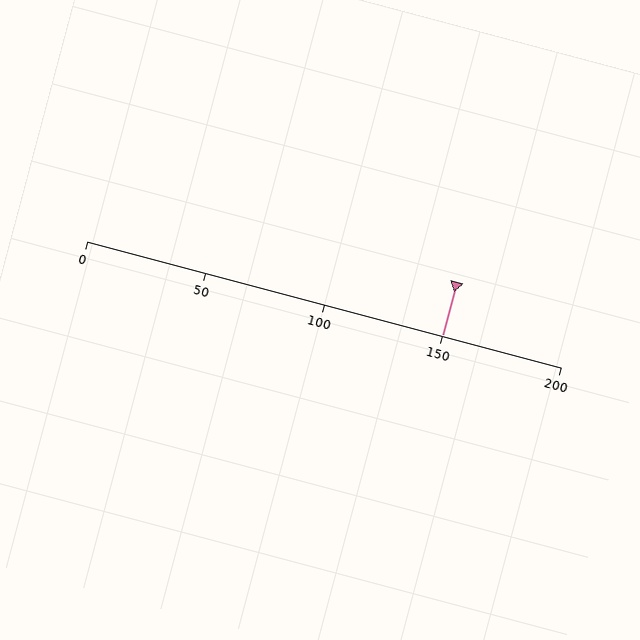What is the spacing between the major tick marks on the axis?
The major ticks are spaced 50 apart.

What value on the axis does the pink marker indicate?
The marker indicates approximately 150.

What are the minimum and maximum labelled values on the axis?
The axis runs from 0 to 200.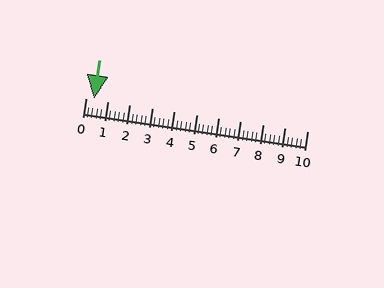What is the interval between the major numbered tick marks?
The major tick marks are spaced 1 units apart.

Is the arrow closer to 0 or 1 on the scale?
The arrow is closer to 0.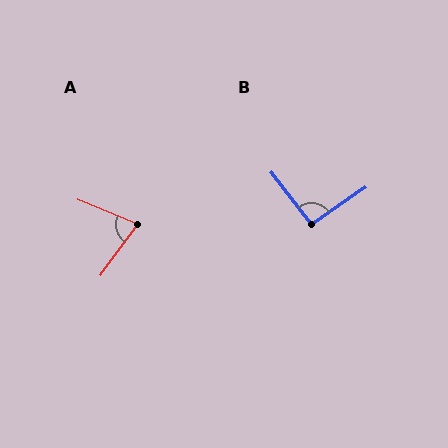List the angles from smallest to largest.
A (76°), B (93°).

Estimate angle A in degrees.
Approximately 76 degrees.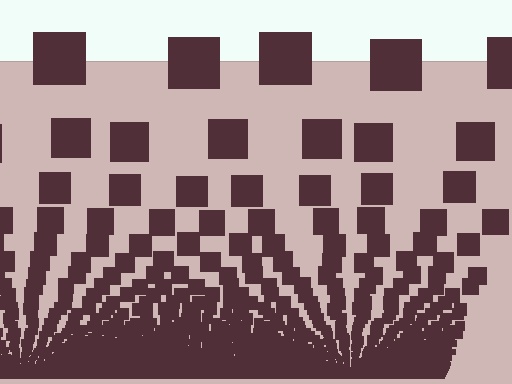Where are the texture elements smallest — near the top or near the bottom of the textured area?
Near the bottom.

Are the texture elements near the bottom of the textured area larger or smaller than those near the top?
Smaller. The gradient is inverted — elements near the bottom are smaller and denser.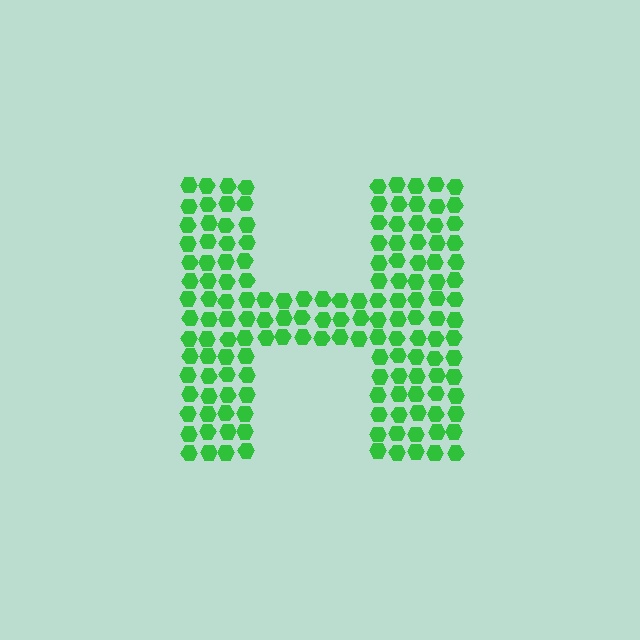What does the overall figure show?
The overall figure shows the letter H.